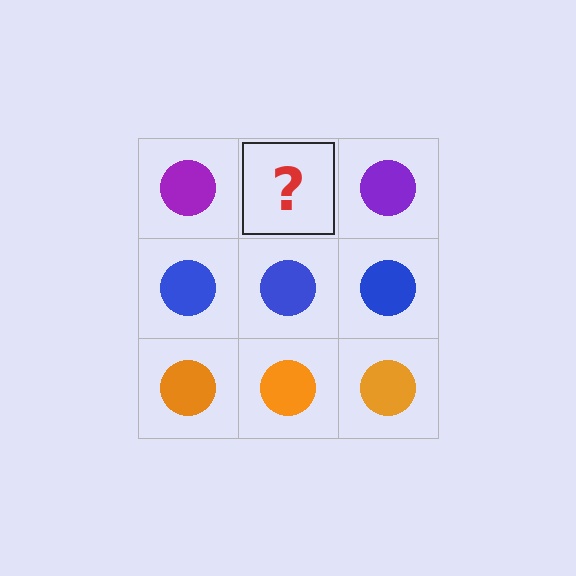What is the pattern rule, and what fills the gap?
The rule is that each row has a consistent color. The gap should be filled with a purple circle.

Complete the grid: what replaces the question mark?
The question mark should be replaced with a purple circle.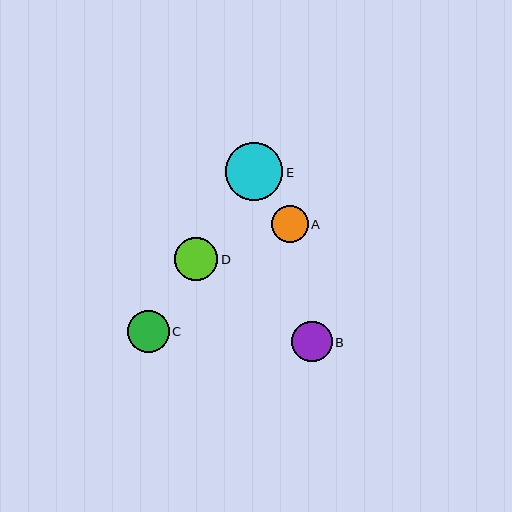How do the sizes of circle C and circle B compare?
Circle C and circle B are approximately the same size.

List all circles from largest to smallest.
From largest to smallest: E, D, C, B, A.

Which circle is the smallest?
Circle A is the smallest with a size of approximately 37 pixels.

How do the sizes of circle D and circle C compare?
Circle D and circle C are approximately the same size.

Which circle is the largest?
Circle E is the largest with a size of approximately 58 pixels.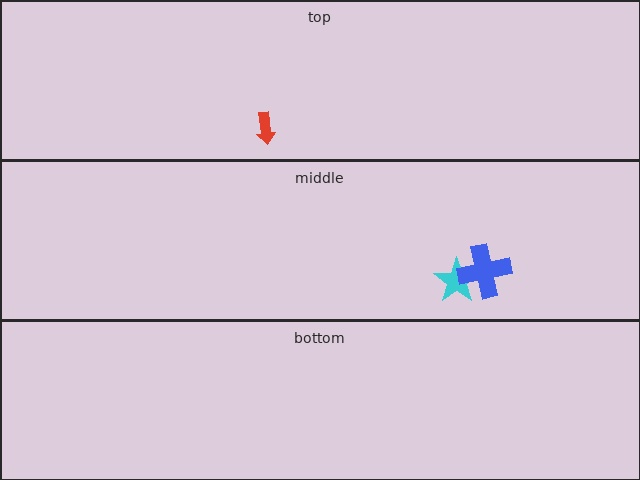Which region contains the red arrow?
The top region.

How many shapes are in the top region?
1.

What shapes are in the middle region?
The cyan star, the blue cross.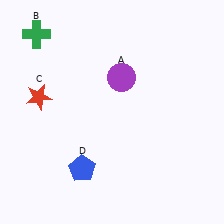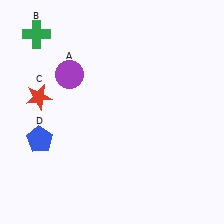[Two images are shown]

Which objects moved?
The objects that moved are: the purple circle (A), the blue pentagon (D).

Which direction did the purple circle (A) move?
The purple circle (A) moved left.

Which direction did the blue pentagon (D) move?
The blue pentagon (D) moved left.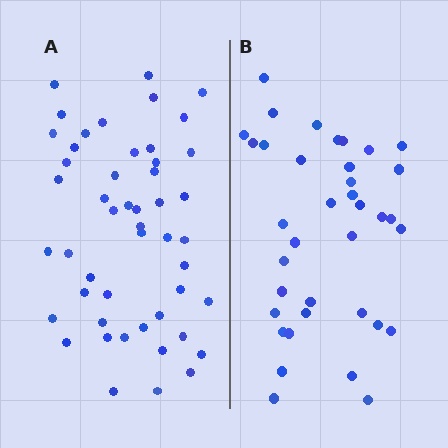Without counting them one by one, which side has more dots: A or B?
Region A (the left region) has more dots.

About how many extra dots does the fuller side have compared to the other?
Region A has roughly 12 or so more dots than region B.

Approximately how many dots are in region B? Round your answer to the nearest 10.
About 40 dots. (The exact count is 37, which rounds to 40.)